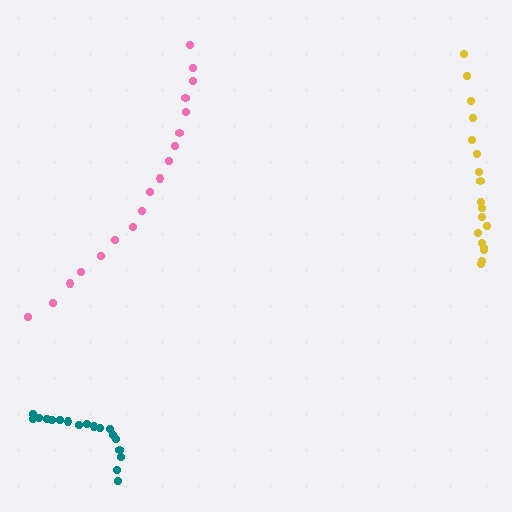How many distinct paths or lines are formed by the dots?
There are 3 distinct paths.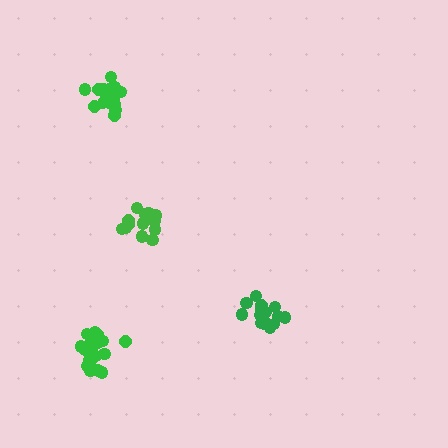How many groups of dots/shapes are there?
There are 4 groups.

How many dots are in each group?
Group 1: 16 dots, Group 2: 21 dots, Group 3: 20 dots, Group 4: 17 dots (74 total).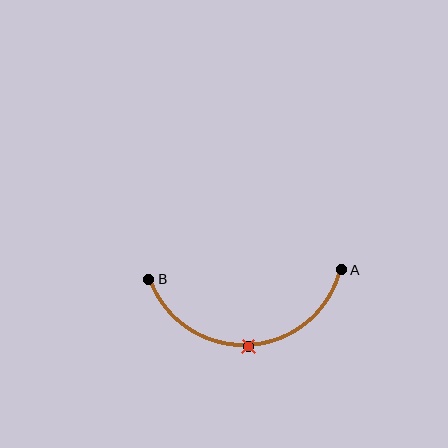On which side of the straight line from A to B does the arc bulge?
The arc bulges below the straight line connecting A and B.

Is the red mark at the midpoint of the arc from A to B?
Yes. The red mark lies on the arc at equal arc-length from both A and B — it is the arc midpoint.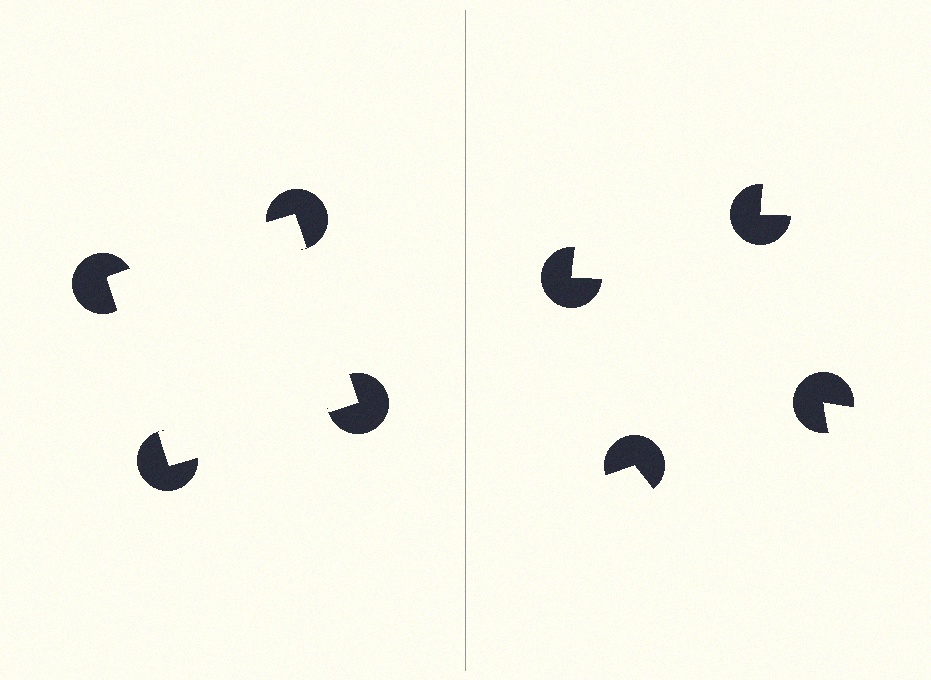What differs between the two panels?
The pac-man discs are positioned identically on both sides; only the wedge orientations differ. On the left they align to a square; on the right they are misaligned.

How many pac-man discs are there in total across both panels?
8 — 4 on each side.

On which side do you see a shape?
An illusory square appears on the left side. On the right side the wedge cuts are rotated, so no coherent shape forms.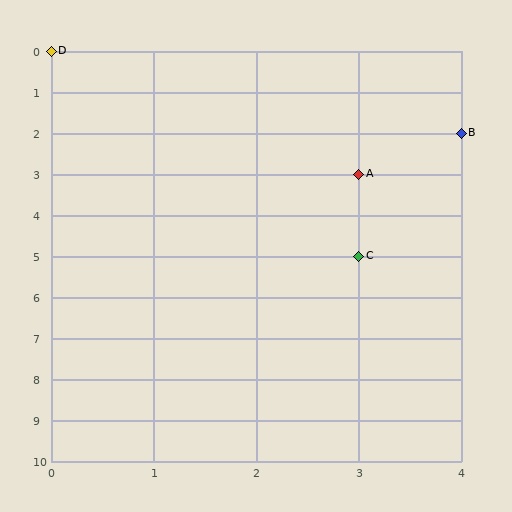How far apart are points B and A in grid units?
Points B and A are 1 column and 1 row apart (about 1.4 grid units diagonally).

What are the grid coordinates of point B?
Point B is at grid coordinates (4, 2).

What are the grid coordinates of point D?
Point D is at grid coordinates (0, 0).